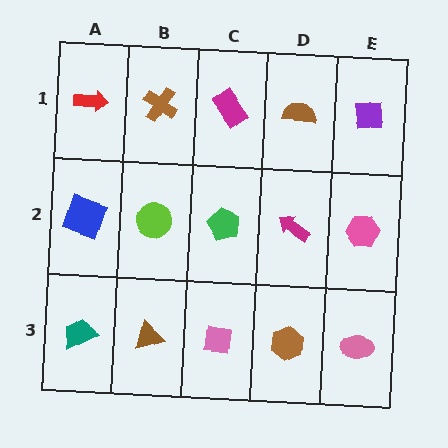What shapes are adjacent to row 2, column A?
A red arrow (row 1, column A), a teal trapezoid (row 3, column A), a lime circle (row 2, column B).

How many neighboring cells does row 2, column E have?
3.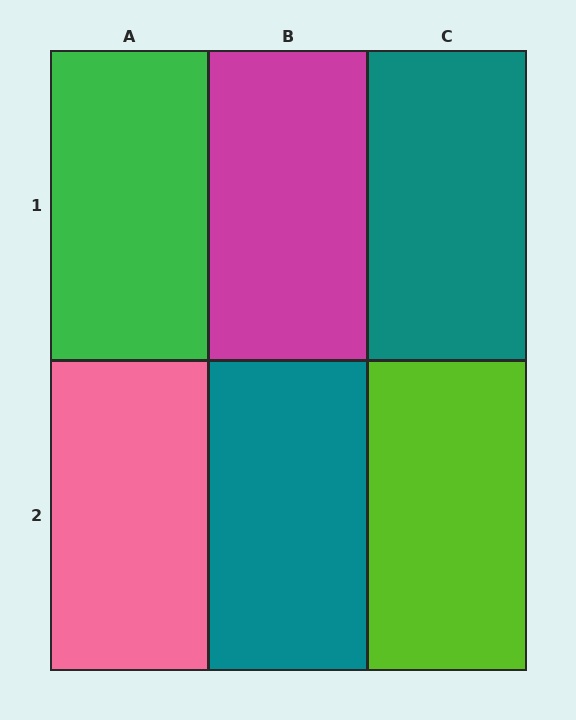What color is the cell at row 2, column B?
Teal.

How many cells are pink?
1 cell is pink.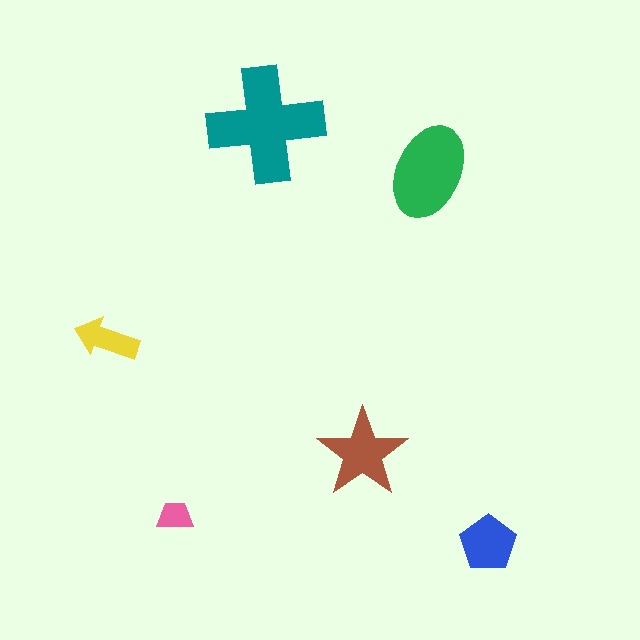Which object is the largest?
The teal cross.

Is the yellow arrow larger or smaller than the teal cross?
Smaller.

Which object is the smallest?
The pink trapezoid.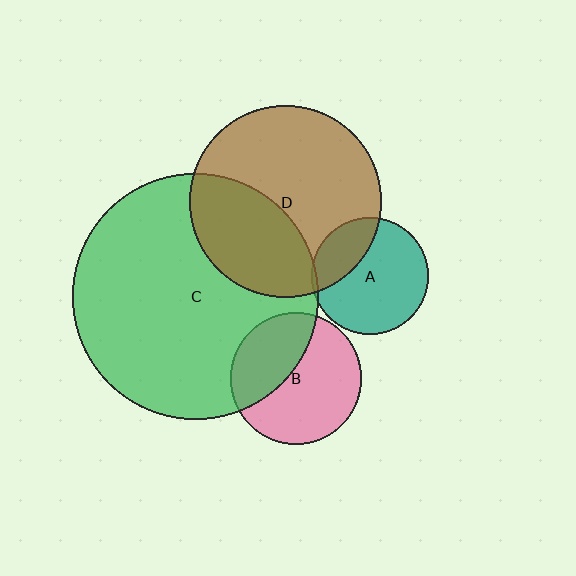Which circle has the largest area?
Circle C (green).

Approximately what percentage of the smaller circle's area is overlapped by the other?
Approximately 5%.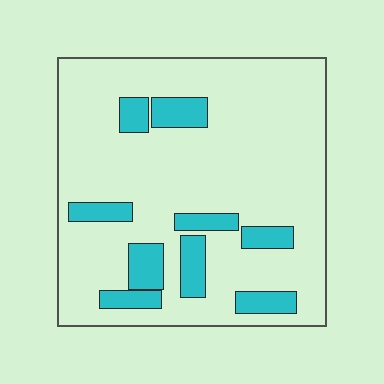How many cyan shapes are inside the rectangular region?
9.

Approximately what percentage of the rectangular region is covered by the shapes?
Approximately 15%.